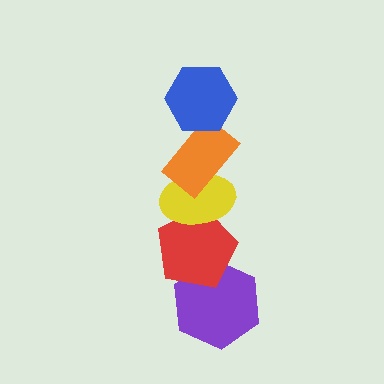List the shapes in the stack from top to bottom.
From top to bottom: the blue hexagon, the orange rectangle, the yellow ellipse, the red pentagon, the purple hexagon.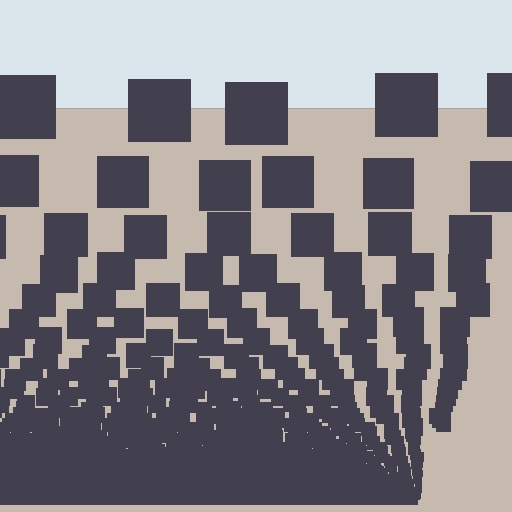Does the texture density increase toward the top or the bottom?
Density increases toward the bottom.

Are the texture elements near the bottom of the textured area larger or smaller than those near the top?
Smaller. The gradient is inverted — elements near the bottom are smaller and denser.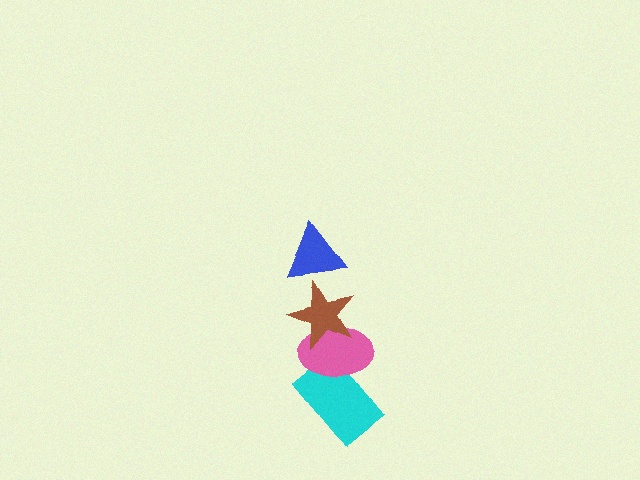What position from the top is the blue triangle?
The blue triangle is 1st from the top.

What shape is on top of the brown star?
The blue triangle is on top of the brown star.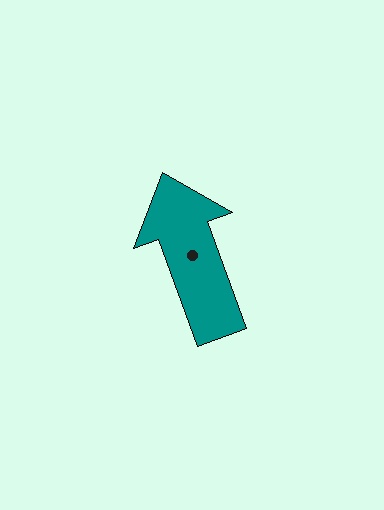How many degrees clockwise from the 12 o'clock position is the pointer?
Approximately 340 degrees.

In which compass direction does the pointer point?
North.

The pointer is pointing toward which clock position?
Roughly 11 o'clock.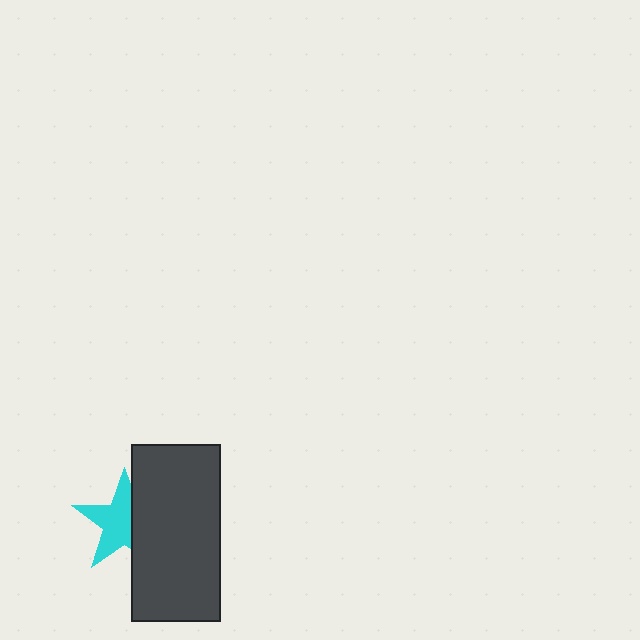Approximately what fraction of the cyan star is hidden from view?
Roughly 36% of the cyan star is hidden behind the dark gray rectangle.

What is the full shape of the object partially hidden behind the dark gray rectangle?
The partially hidden object is a cyan star.